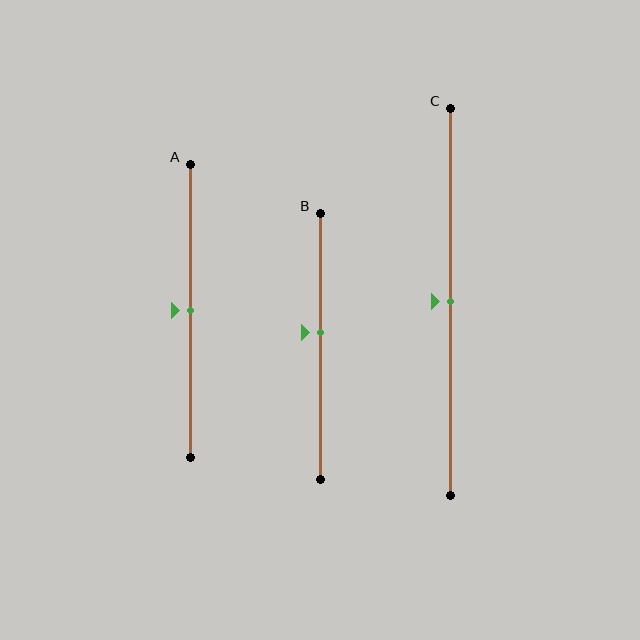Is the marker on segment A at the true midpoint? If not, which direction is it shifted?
Yes, the marker on segment A is at the true midpoint.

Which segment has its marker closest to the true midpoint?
Segment A has its marker closest to the true midpoint.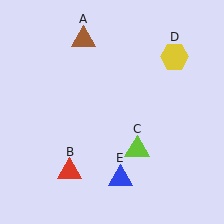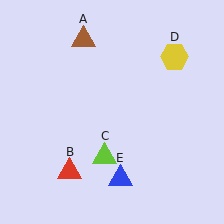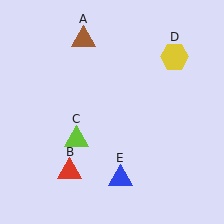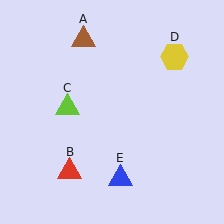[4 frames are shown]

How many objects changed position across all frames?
1 object changed position: lime triangle (object C).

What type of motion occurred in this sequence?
The lime triangle (object C) rotated clockwise around the center of the scene.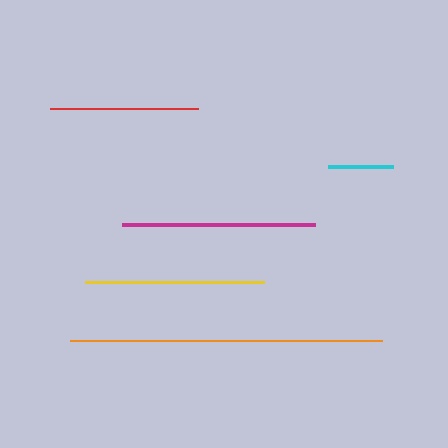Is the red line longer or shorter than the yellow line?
The yellow line is longer than the red line.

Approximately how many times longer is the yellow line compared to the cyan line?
The yellow line is approximately 2.8 times the length of the cyan line.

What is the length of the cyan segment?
The cyan segment is approximately 65 pixels long.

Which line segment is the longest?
The orange line is the longest at approximately 312 pixels.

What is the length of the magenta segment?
The magenta segment is approximately 193 pixels long.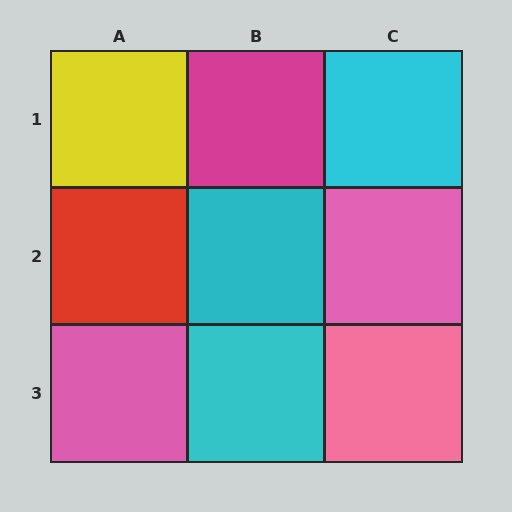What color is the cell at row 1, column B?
Magenta.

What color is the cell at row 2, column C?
Pink.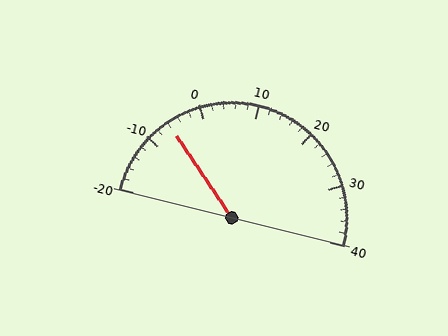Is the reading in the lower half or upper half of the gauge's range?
The reading is in the lower half of the range (-20 to 40).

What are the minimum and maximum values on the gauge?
The gauge ranges from -20 to 40.